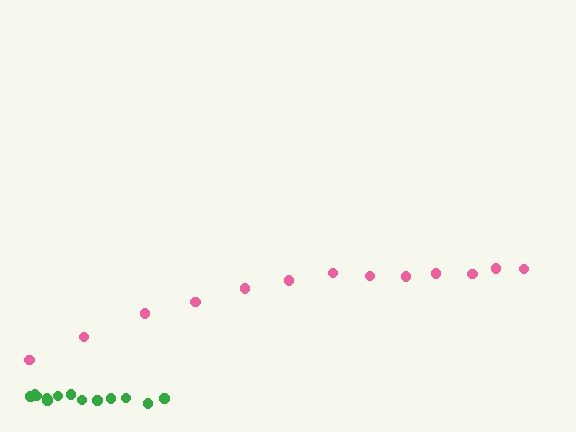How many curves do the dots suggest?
There are 2 distinct paths.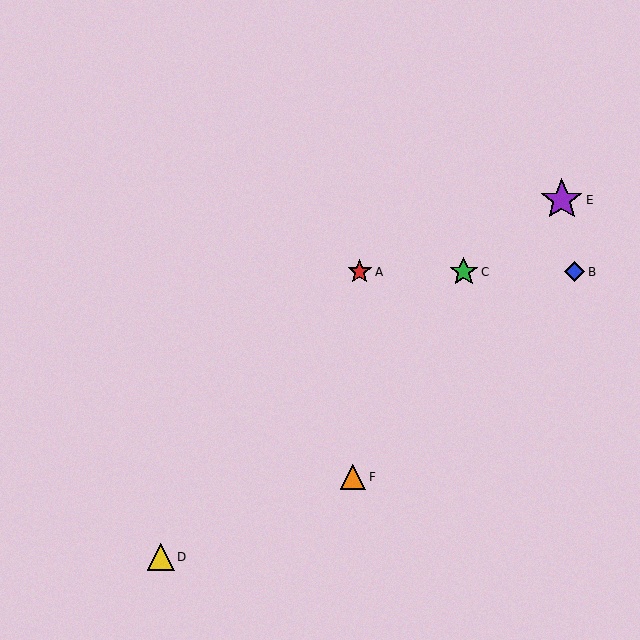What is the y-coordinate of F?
Object F is at y≈477.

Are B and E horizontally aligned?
No, B is at y≈272 and E is at y≈200.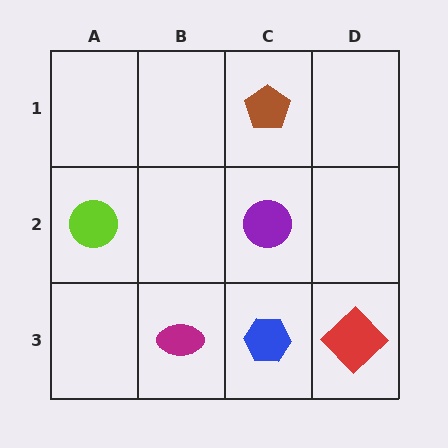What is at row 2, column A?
A lime circle.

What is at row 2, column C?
A purple circle.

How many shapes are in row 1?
1 shape.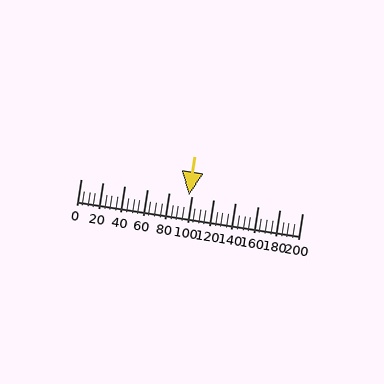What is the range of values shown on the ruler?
The ruler shows values from 0 to 200.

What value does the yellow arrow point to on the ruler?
The yellow arrow points to approximately 98.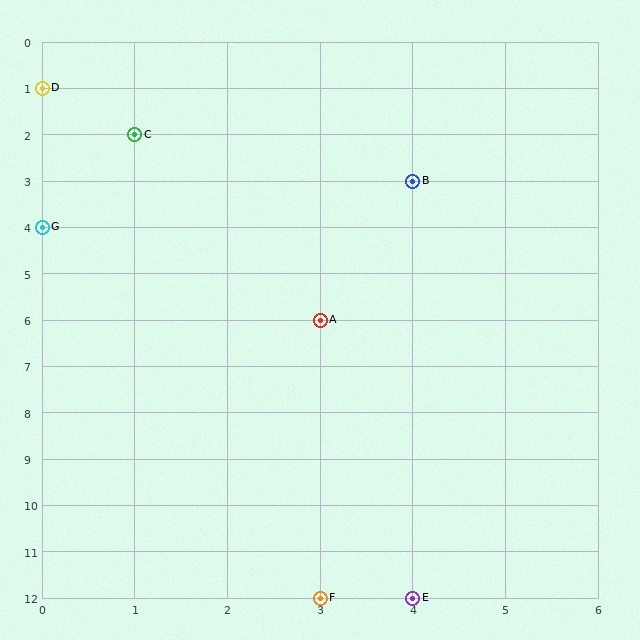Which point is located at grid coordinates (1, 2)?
Point C is at (1, 2).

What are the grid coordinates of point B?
Point B is at grid coordinates (4, 3).